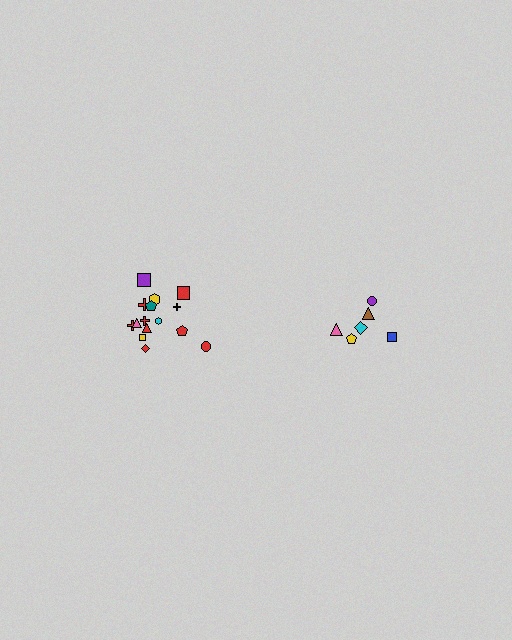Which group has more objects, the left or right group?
The left group.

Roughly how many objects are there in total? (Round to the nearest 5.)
Roughly 20 objects in total.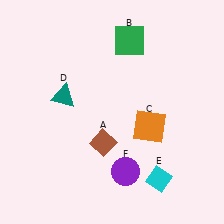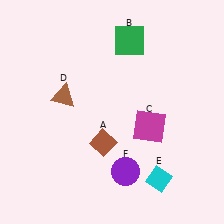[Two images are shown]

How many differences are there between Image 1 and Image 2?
There are 2 differences between the two images.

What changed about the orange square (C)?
In Image 1, C is orange. In Image 2, it changed to magenta.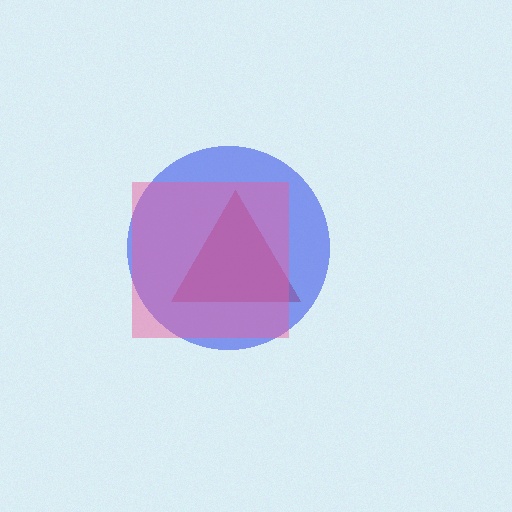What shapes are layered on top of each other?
The layered shapes are: a red triangle, a blue circle, a pink square.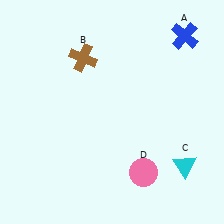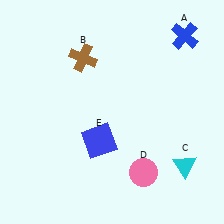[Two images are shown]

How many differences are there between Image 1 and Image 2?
There is 1 difference between the two images.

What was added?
A blue square (E) was added in Image 2.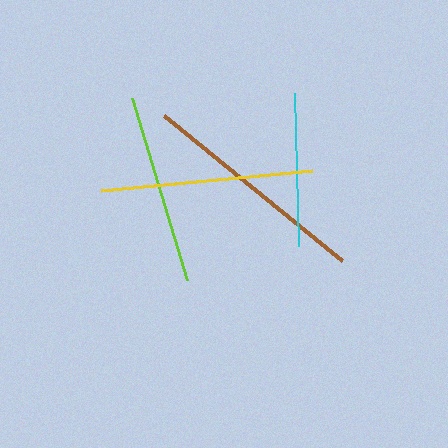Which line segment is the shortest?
The cyan line is the shortest at approximately 153 pixels.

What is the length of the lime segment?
The lime segment is approximately 190 pixels long.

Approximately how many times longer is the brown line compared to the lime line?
The brown line is approximately 1.2 times the length of the lime line.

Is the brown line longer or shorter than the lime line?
The brown line is longer than the lime line.